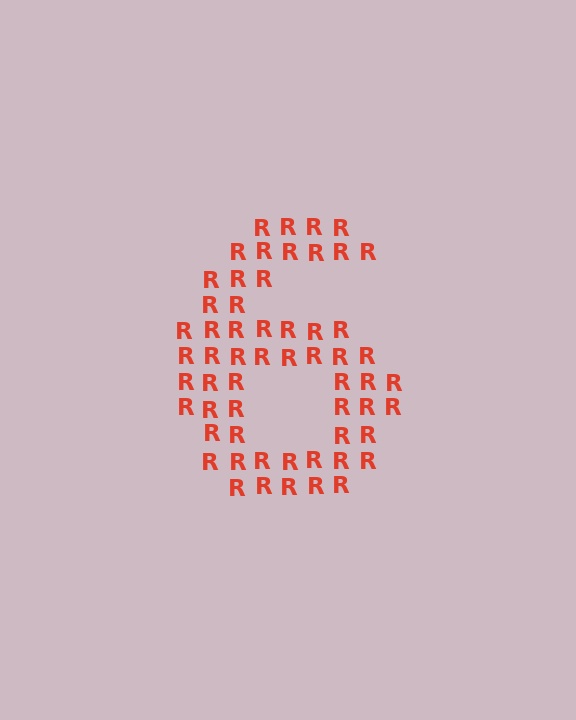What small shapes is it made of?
It is made of small letter R's.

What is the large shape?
The large shape is the digit 6.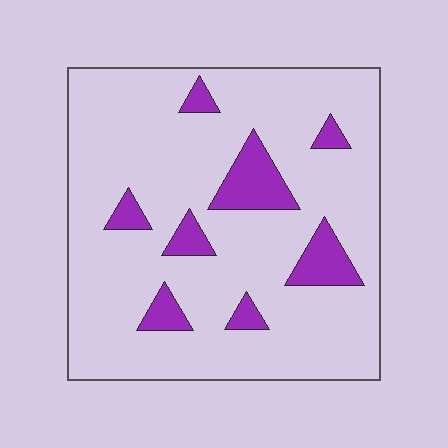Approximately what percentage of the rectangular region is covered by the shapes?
Approximately 15%.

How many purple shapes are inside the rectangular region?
8.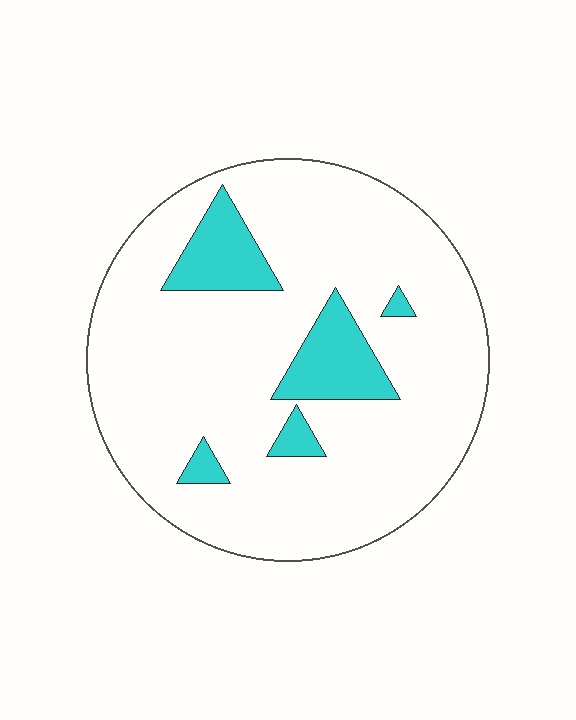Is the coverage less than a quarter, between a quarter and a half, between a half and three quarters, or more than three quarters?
Less than a quarter.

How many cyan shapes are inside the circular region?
5.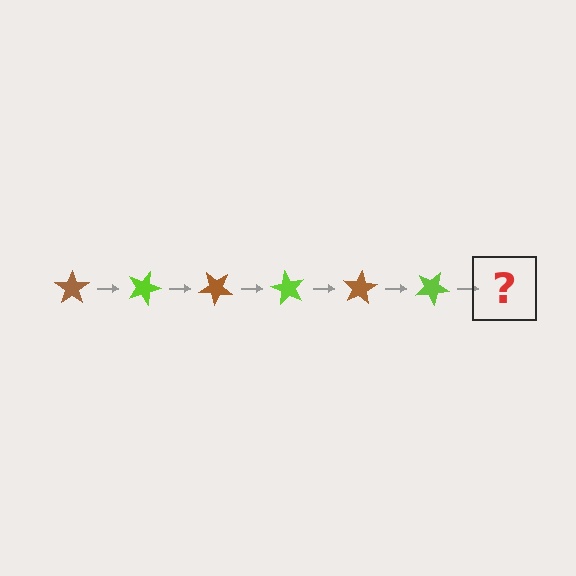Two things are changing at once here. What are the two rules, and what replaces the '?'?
The two rules are that it rotates 20 degrees each step and the color cycles through brown and lime. The '?' should be a brown star, rotated 120 degrees from the start.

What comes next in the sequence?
The next element should be a brown star, rotated 120 degrees from the start.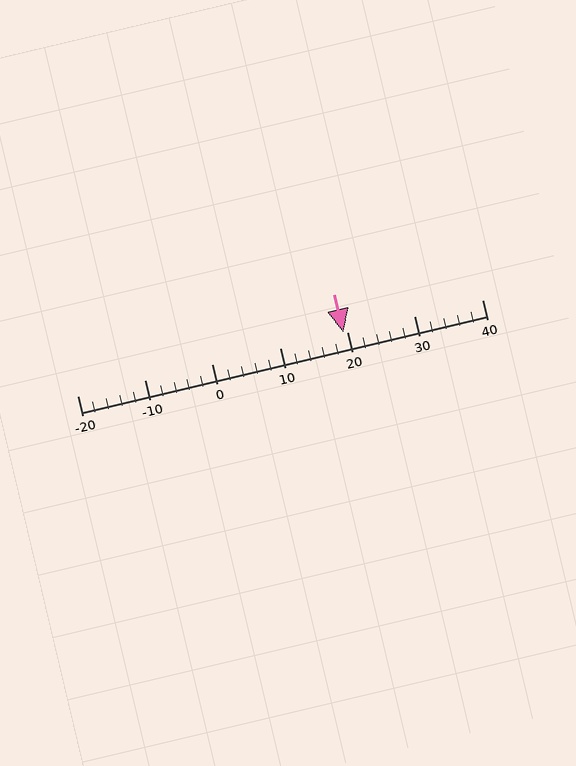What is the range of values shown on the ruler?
The ruler shows values from -20 to 40.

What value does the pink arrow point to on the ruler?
The pink arrow points to approximately 19.